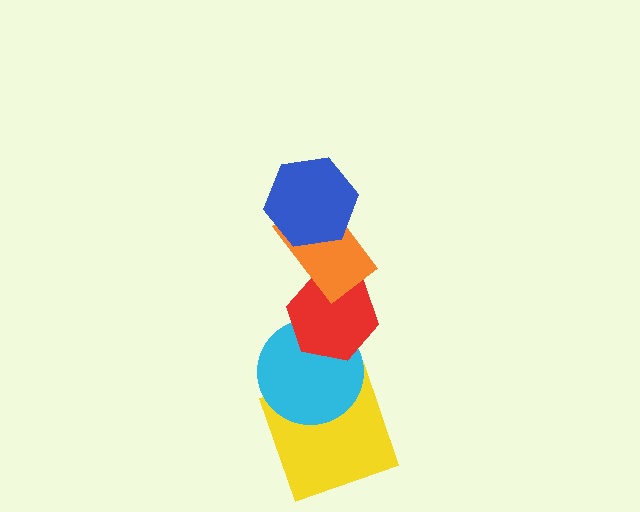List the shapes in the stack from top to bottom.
From top to bottom: the blue hexagon, the orange rectangle, the red hexagon, the cyan circle, the yellow square.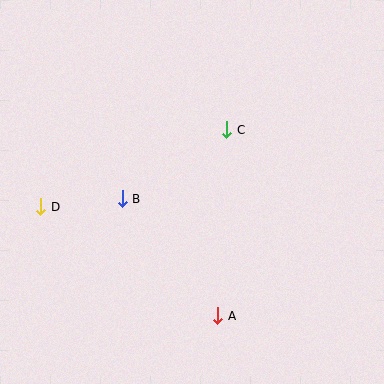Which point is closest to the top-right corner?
Point C is closest to the top-right corner.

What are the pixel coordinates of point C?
Point C is at (227, 130).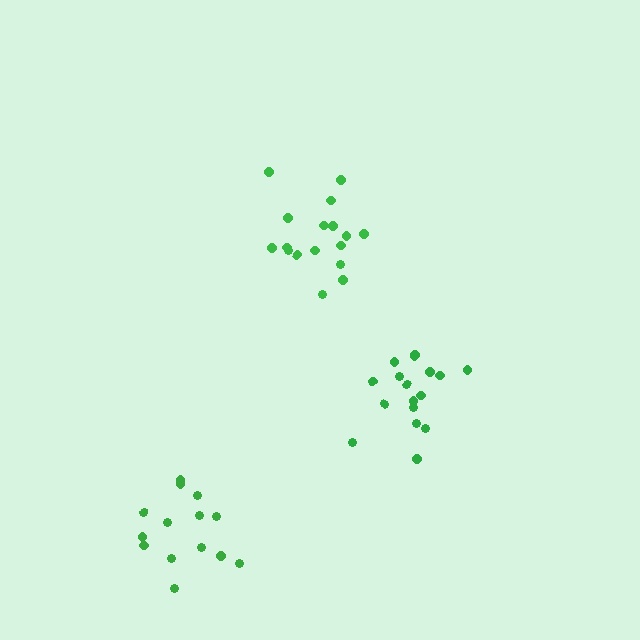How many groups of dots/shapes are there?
There are 3 groups.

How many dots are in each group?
Group 1: 17 dots, Group 2: 17 dots, Group 3: 14 dots (48 total).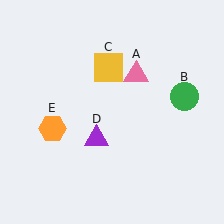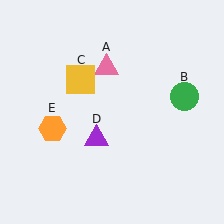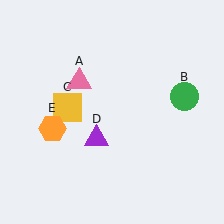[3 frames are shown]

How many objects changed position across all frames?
2 objects changed position: pink triangle (object A), yellow square (object C).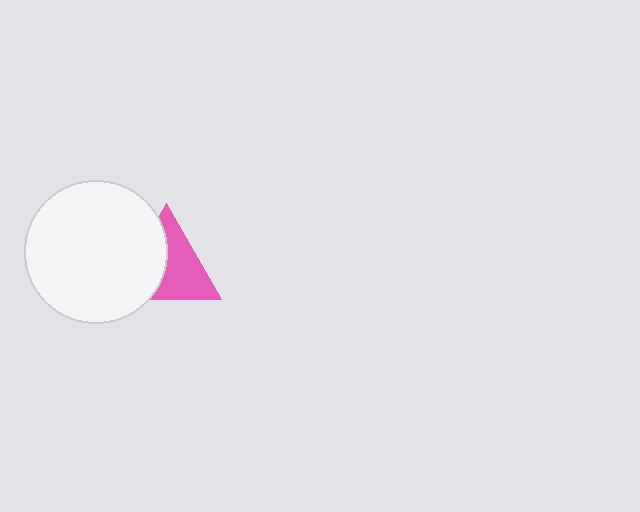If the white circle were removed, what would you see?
You would see the complete pink triangle.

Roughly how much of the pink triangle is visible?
About half of it is visible (roughly 56%).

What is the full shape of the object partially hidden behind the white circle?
The partially hidden object is a pink triangle.